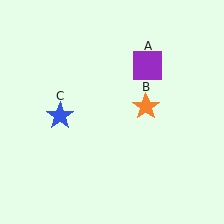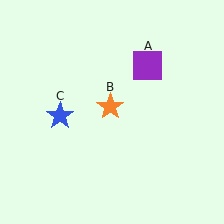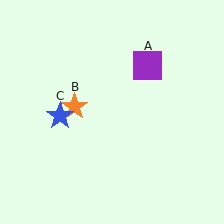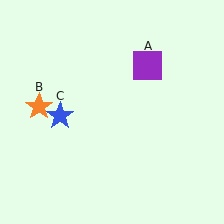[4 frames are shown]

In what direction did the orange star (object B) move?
The orange star (object B) moved left.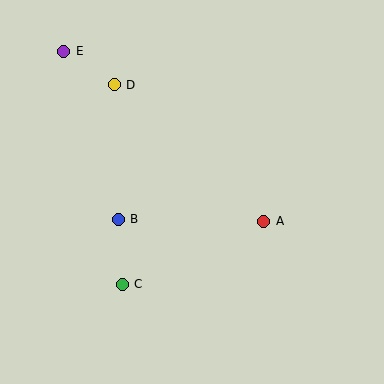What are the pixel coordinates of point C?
Point C is at (122, 284).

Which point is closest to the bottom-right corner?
Point A is closest to the bottom-right corner.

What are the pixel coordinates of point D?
Point D is at (114, 85).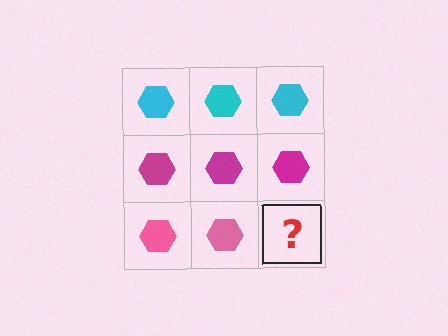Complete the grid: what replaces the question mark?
The question mark should be replaced with a pink hexagon.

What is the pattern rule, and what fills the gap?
The rule is that each row has a consistent color. The gap should be filled with a pink hexagon.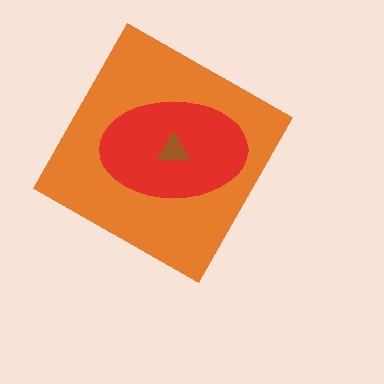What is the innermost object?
The brown triangle.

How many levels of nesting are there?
3.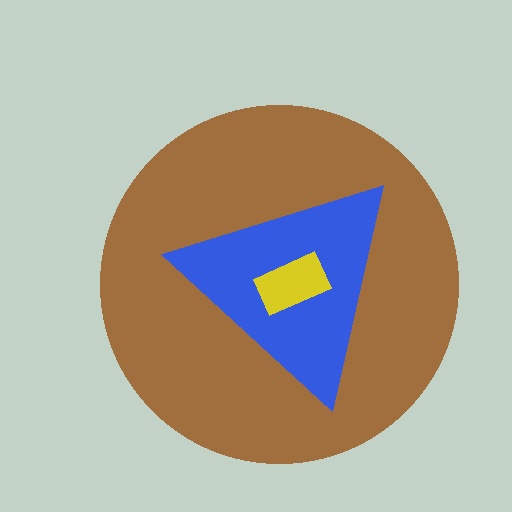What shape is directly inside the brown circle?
The blue triangle.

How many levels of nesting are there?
3.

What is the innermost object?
The yellow rectangle.